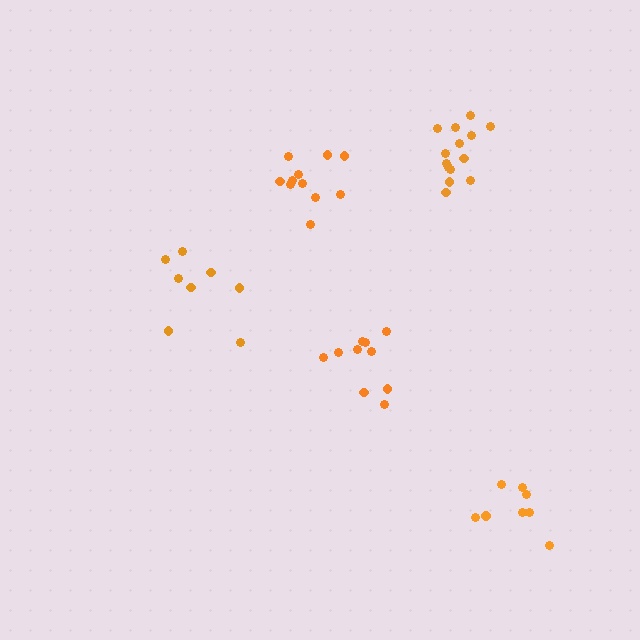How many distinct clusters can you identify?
There are 5 distinct clusters.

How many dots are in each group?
Group 1: 8 dots, Group 2: 10 dots, Group 3: 11 dots, Group 4: 14 dots, Group 5: 8 dots (51 total).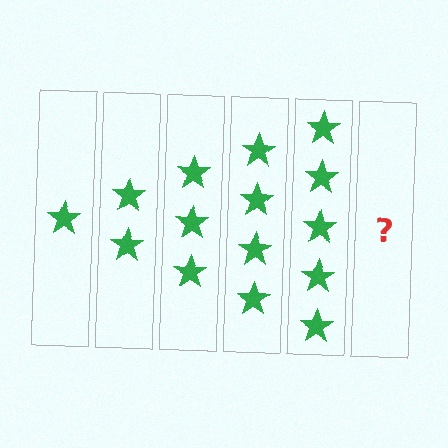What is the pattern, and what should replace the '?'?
The pattern is that each step adds one more star. The '?' should be 6 stars.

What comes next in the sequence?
The next element should be 6 stars.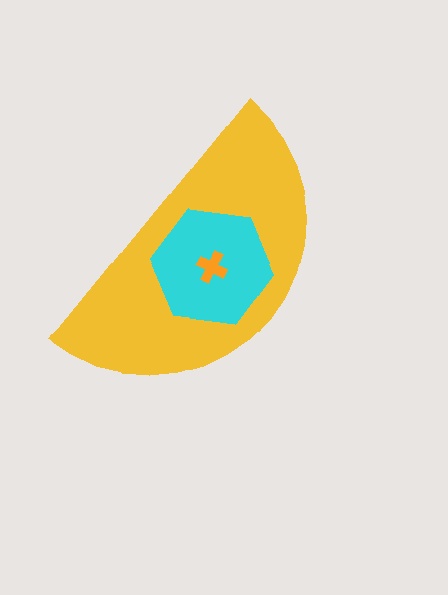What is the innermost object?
The orange cross.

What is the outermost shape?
The yellow semicircle.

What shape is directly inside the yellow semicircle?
The cyan hexagon.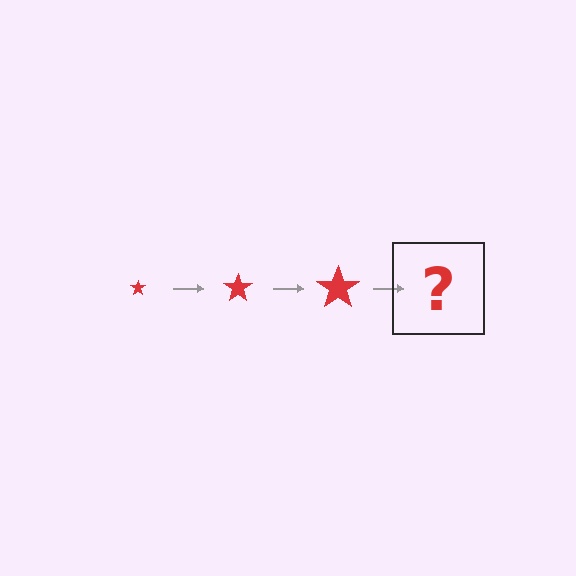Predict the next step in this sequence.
The next step is a red star, larger than the previous one.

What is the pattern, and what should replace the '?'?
The pattern is that the star gets progressively larger each step. The '?' should be a red star, larger than the previous one.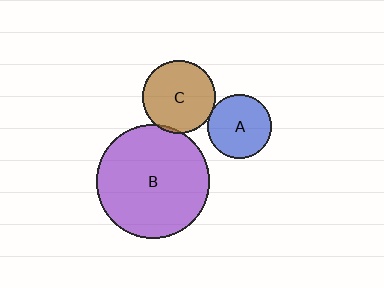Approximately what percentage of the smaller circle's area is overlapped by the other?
Approximately 5%.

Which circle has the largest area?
Circle B (purple).